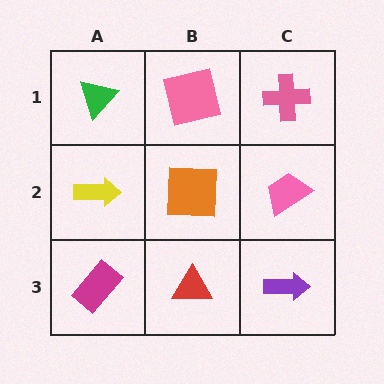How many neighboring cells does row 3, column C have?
2.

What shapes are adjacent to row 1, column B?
An orange square (row 2, column B), a green triangle (row 1, column A), a pink cross (row 1, column C).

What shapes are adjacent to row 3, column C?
A pink trapezoid (row 2, column C), a red triangle (row 3, column B).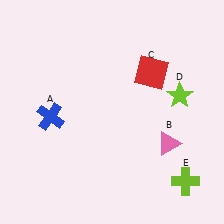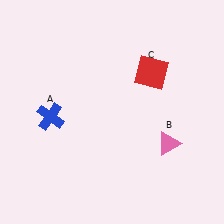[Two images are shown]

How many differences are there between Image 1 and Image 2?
There are 2 differences between the two images.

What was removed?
The lime star (D), the lime cross (E) were removed in Image 2.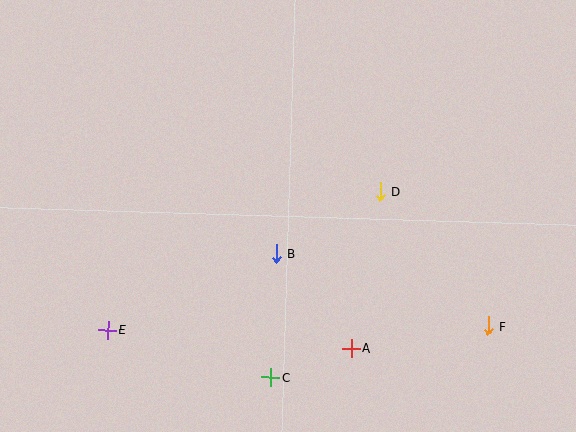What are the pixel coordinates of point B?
Point B is at (276, 253).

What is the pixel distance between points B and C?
The distance between B and C is 124 pixels.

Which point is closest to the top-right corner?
Point D is closest to the top-right corner.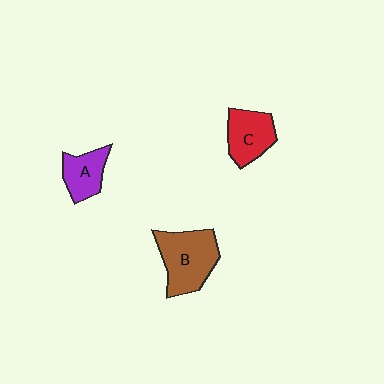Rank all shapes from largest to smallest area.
From largest to smallest: B (brown), C (red), A (purple).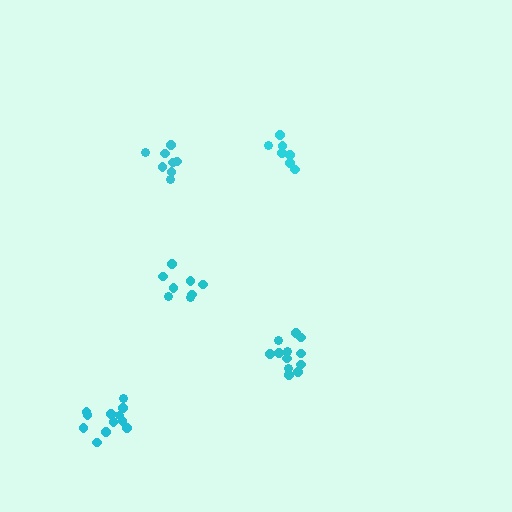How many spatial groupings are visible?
There are 5 spatial groupings.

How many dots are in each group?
Group 1: 12 dots, Group 2: 8 dots, Group 3: 8 dots, Group 4: 12 dots, Group 5: 7 dots (47 total).